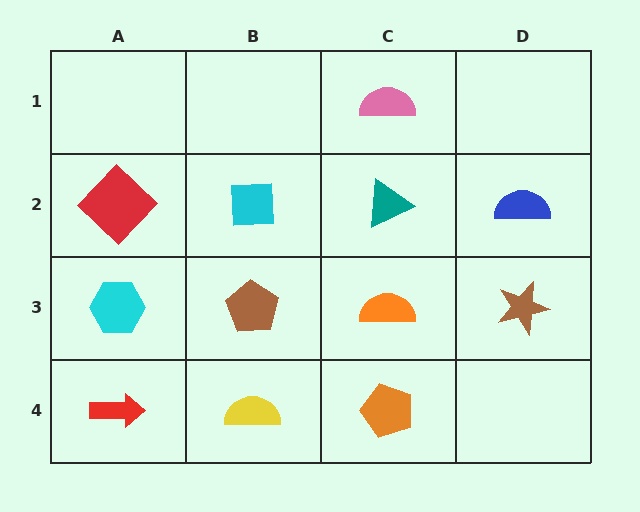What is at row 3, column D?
A brown star.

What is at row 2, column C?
A teal triangle.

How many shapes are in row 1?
1 shape.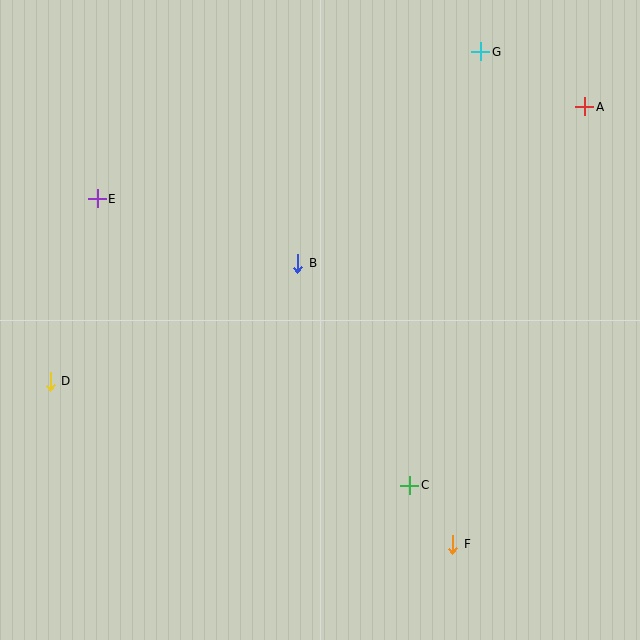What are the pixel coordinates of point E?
Point E is at (97, 199).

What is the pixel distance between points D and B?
The distance between D and B is 274 pixels.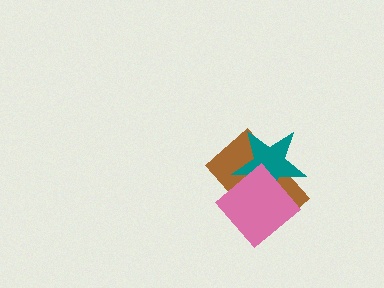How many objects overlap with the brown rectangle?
2 objects overlap with the brown rectangle.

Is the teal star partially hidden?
Yes, it is partially covered by another shape.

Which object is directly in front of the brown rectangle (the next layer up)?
The teal star is directly in front of the brown rectangle.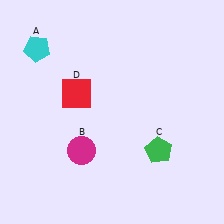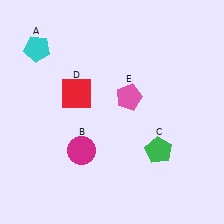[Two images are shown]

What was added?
A pink pentagon (E) was added in Image 2.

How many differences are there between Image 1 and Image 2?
There is 1 difference between the two images.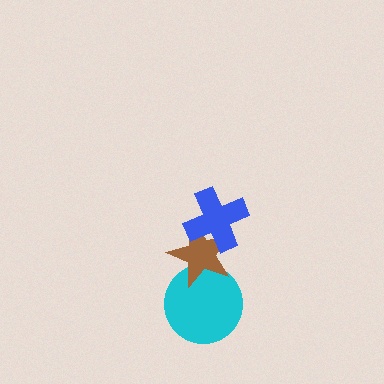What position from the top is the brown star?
The brown star is 2nd from the top.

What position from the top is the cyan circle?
The cyan circle is 3rd from the top.